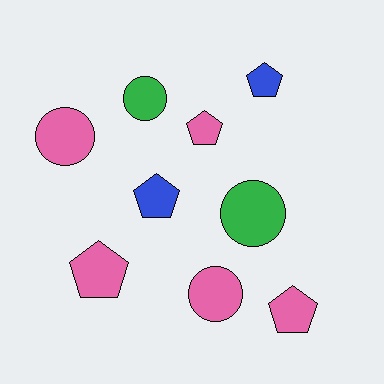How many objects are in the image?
There are 9 objects.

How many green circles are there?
There are 2 green circles.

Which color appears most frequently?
Pink, with 5 objects.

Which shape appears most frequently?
Pentagon, with 5 objects.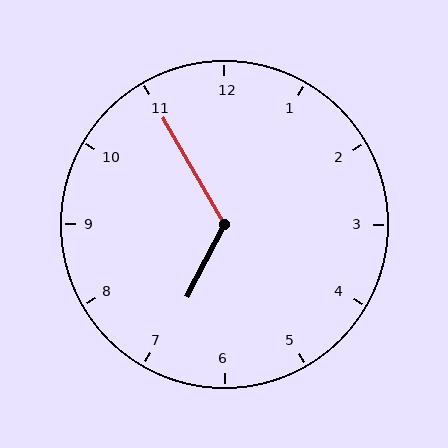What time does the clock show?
6:55.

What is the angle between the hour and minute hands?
Approximately 122 degrees.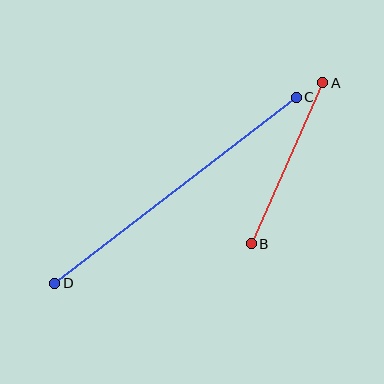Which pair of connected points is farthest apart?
Points C and D are farthest apart.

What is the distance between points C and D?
The distance is approximately 305 pixels.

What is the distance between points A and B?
The distance is approximately 176 pixels.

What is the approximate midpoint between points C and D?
The midpoint is at approximately (176, 190) pixels.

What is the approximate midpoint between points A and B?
The midpoint is at approximately (287, 163) pixels.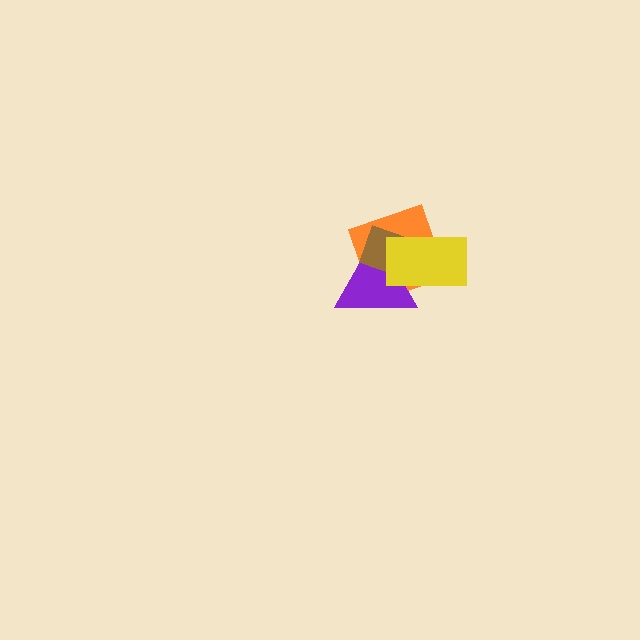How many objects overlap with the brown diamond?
3 objects overlap with the brown diamond.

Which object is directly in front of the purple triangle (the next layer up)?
The brown diamond is directly in front of the purple triangle.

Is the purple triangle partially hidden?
Yes, it is partially covered by another shape.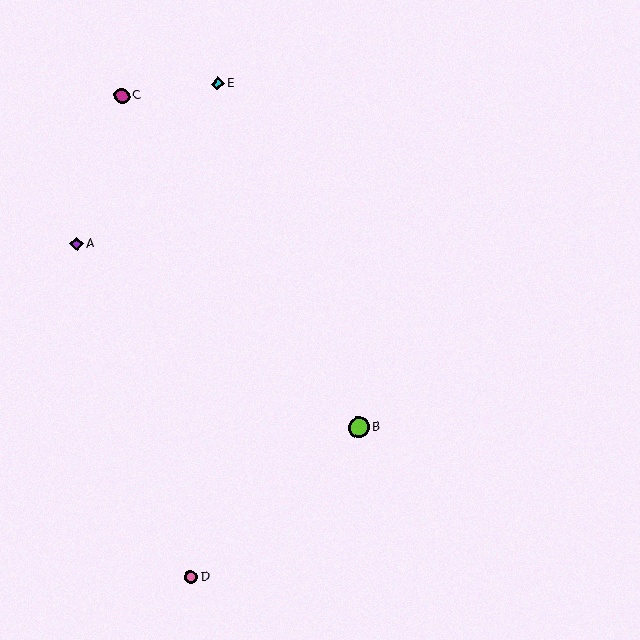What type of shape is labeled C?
Shape C is a magenta circle.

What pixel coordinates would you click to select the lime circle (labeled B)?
Click at (359, 427) to select the lime circle B.